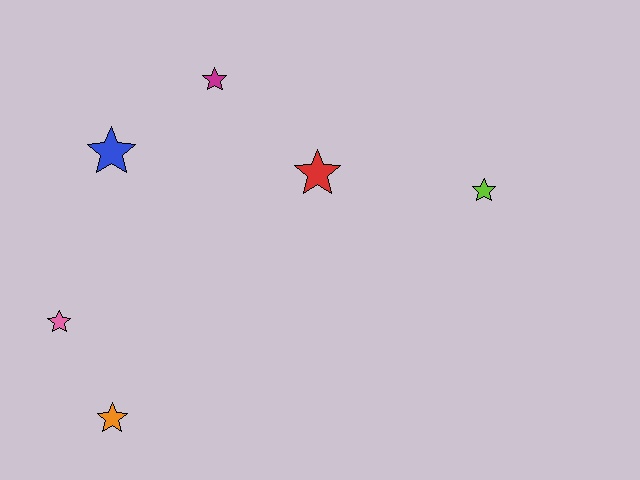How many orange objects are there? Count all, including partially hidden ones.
There is 1 orange object.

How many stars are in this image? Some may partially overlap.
There are 6 stars.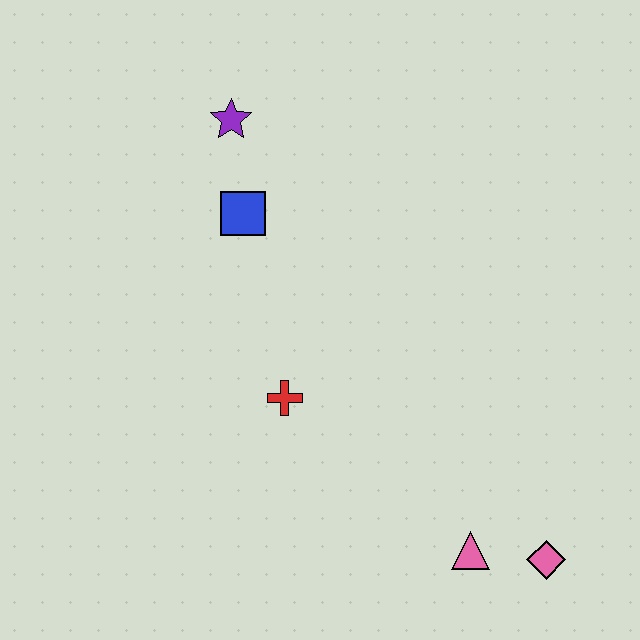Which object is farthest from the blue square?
The pink diamond is farthest from the blue square.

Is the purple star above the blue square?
Yes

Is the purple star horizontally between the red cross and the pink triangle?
No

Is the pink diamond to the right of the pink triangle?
Yes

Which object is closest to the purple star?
The blue square is closest to the purple star.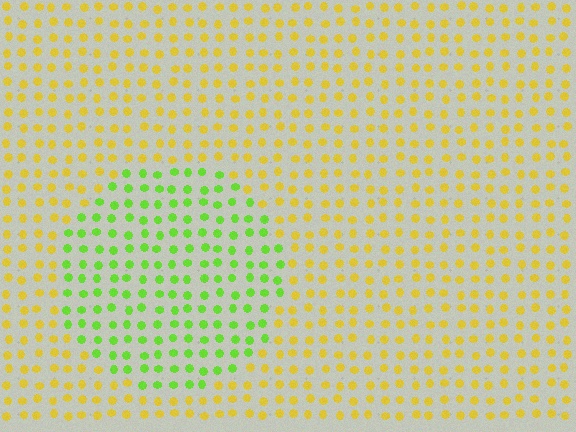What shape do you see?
I see a circle.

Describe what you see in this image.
The image is filled with small yellow elements in a uniform arrangement. A circle-shaped region is visible where the elements are tinted to a slightly different hue, forming a subtle color boundary.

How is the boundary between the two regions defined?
The boundary is defined purely by a slight shift in hue (about 51 degrees). Spacing, size, and orientation are identical on both sides.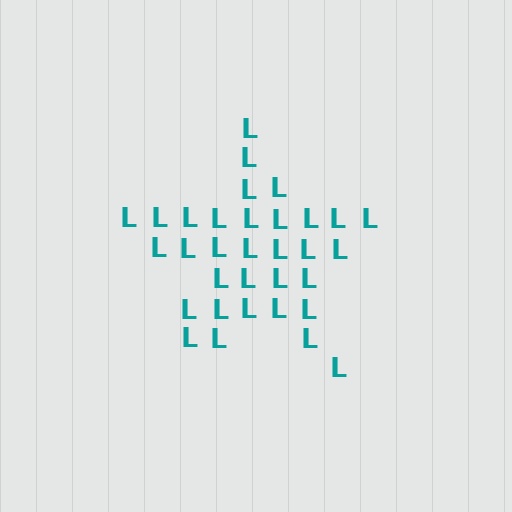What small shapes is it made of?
It is made of small letter L's.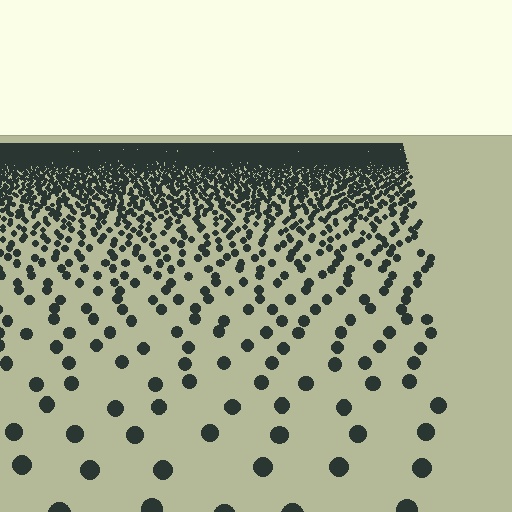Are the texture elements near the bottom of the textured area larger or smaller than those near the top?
Larger. Near the bottom, elements are closer to the viewer and appear at a bigger on-screen size.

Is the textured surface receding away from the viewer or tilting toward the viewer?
The surface is receding away from the viewer. Texture elements get smaller and denser toward the top.